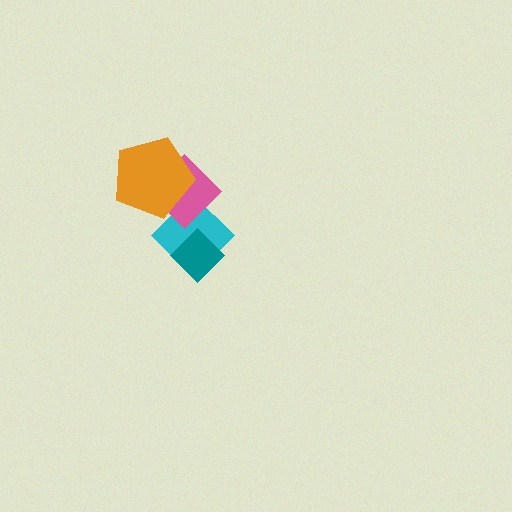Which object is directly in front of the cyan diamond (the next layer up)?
The pink diamond is directly in front of the cyan diamond.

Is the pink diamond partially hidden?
Yes, it is partially covered by another shape.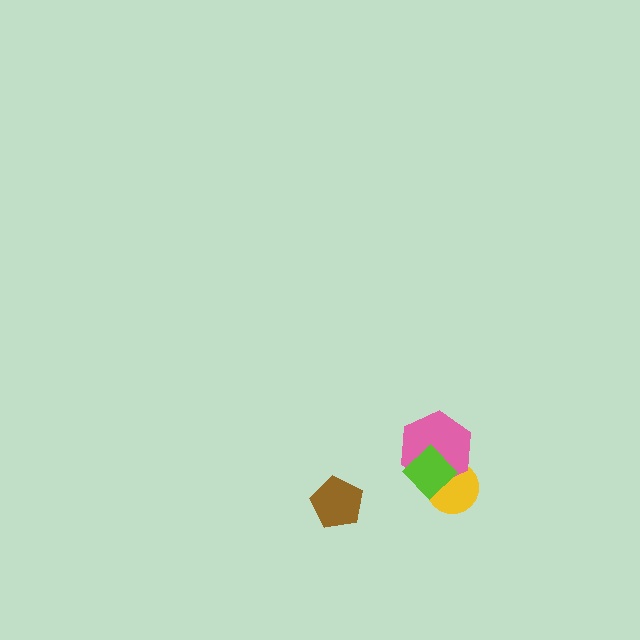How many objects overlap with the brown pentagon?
0 objects overlap with the brown pentagon.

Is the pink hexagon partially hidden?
Yes, it is partially covered by another shape.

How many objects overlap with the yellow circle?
2 objects overlap with the yellow circle.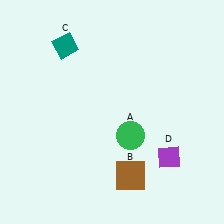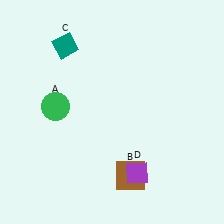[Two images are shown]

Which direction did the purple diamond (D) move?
The purple diamond (D) moved left.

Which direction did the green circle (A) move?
The green circle (A) moved left.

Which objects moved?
The objects that moved are: the green circle (A), the purple diamond (D).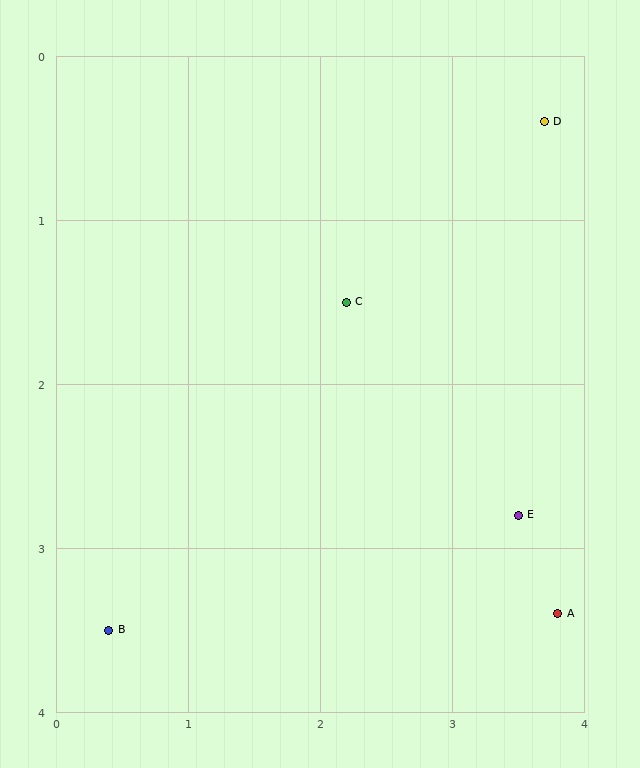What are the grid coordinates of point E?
Point E is at approximately (3.5, 2.8).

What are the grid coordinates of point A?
Point A is at approximately (3.8, 3.4).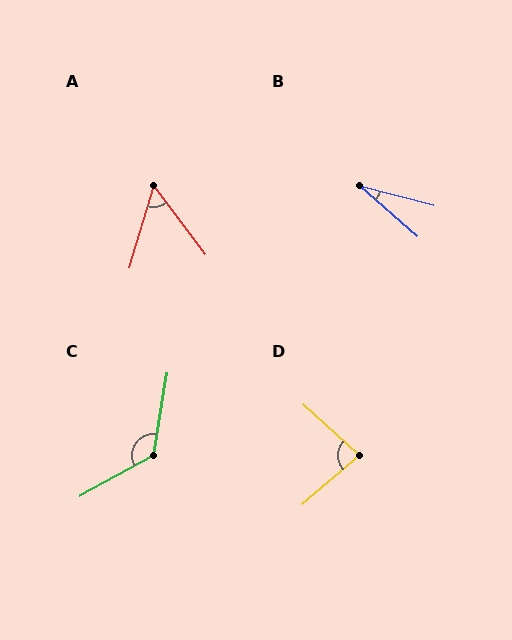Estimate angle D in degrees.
Approximately 83 degrees.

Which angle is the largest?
C, at approximately 129 degrees.